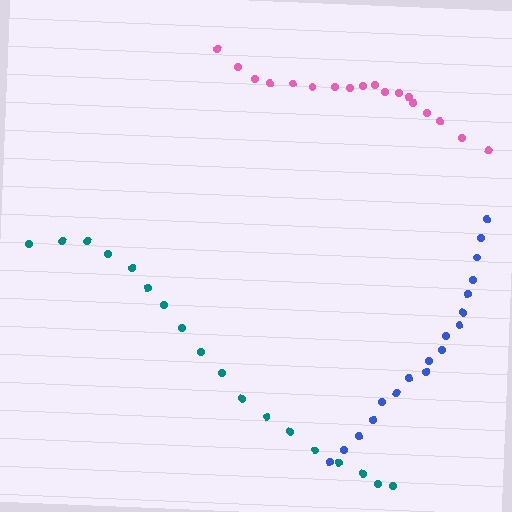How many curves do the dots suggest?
There are 3 distinct paths.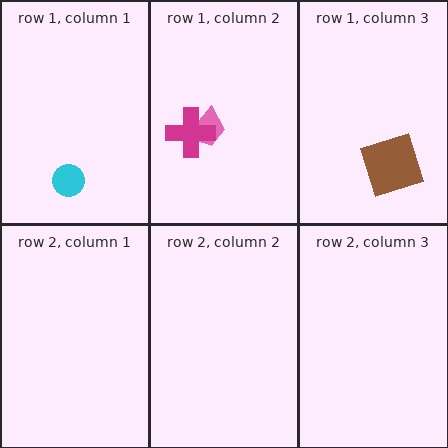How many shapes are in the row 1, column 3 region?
1.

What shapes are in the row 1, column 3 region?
The brown square.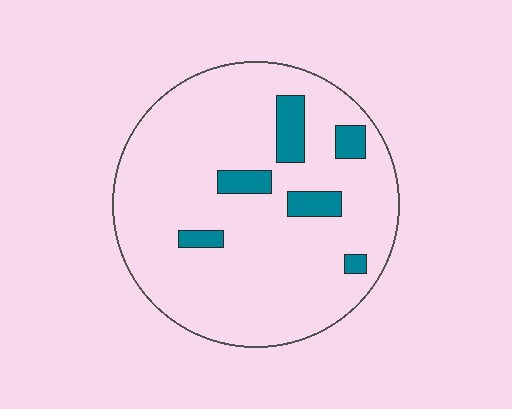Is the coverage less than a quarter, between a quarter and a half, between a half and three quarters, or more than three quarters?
Less than a quarter.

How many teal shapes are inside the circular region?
6.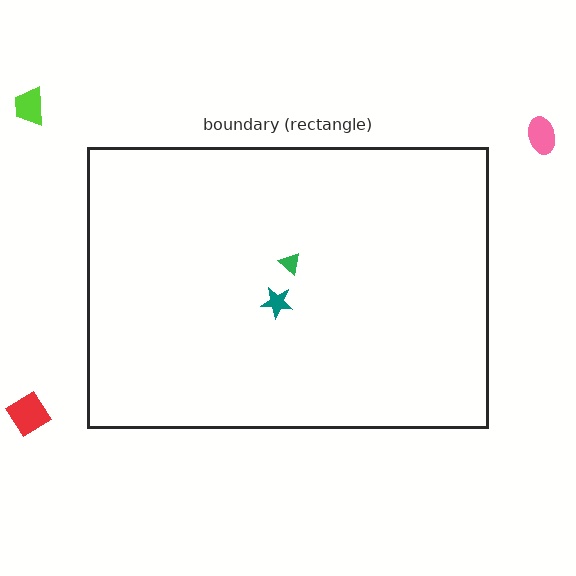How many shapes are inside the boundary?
2 inside, 3 outside.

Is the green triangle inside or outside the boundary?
Inside.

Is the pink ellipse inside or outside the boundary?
Outside.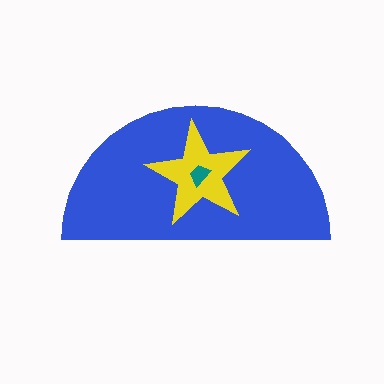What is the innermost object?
The teal trapezoid.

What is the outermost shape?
The blue semicircle.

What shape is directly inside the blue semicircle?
The yellow star.